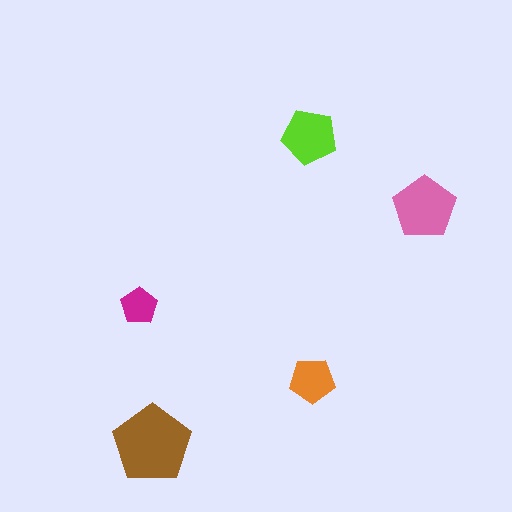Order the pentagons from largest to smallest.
the brown one, the pink one, the lime one, the orange one, the magenta one.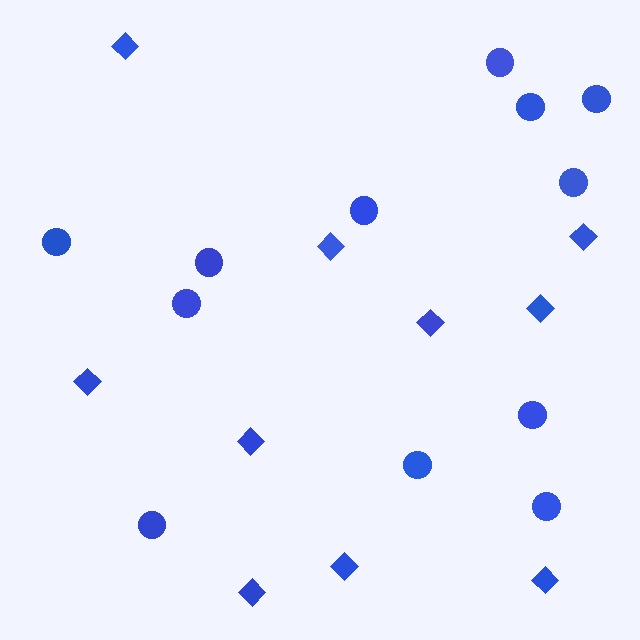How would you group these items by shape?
There are 2 groups: one group of circles (12) and one group of diamonds (10).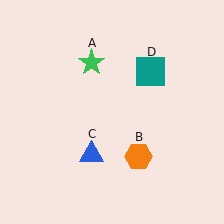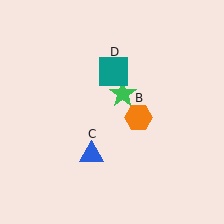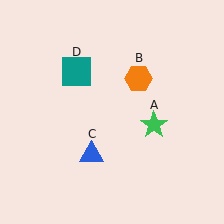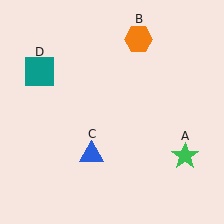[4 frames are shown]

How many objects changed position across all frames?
3 objects changed position: green star (object A), orange hexagon (object B), teal square (object D).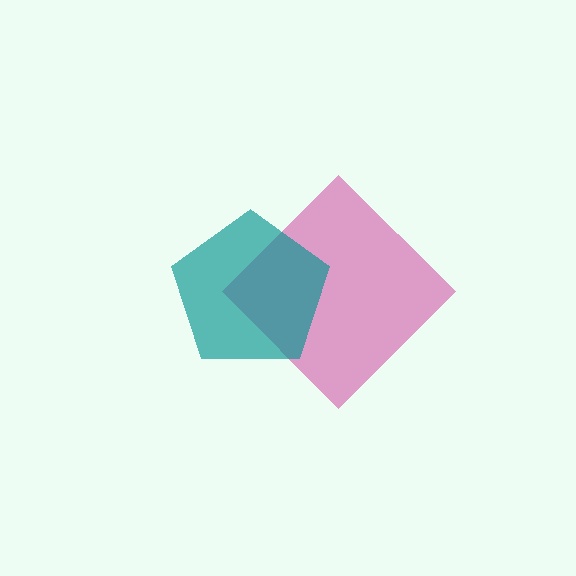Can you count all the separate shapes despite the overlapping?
Yes, there are 2 separate shapes.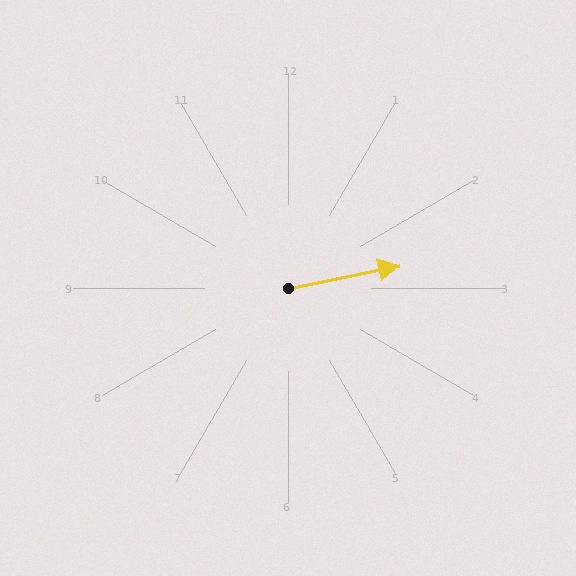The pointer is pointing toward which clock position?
Roughly 3 o'clock.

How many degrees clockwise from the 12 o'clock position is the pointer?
Approximately 79 degrees.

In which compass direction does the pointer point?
East.